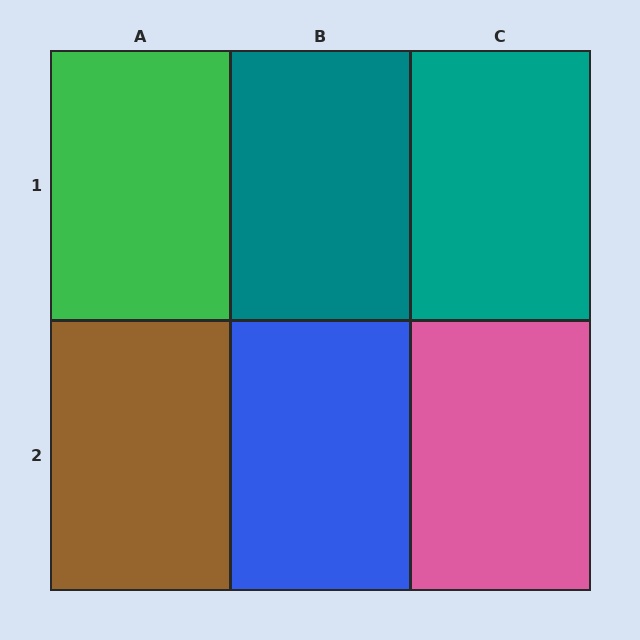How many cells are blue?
1 cell is blue.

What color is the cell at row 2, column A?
Brown.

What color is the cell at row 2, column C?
Pink.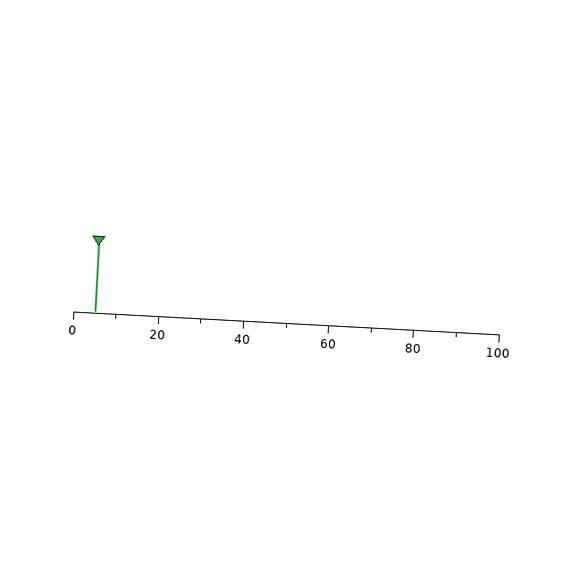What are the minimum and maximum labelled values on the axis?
The axis runs from 0 to 100.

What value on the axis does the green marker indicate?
The marker indicates approximately 5.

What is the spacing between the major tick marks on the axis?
The major ticks are spaced 20 apart.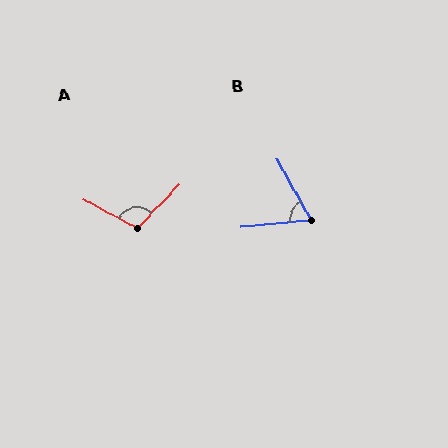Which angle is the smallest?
B, at approximately 66 degrees.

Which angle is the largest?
A, at approximately 106 degrees.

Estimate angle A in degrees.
Approximately 106 degrees.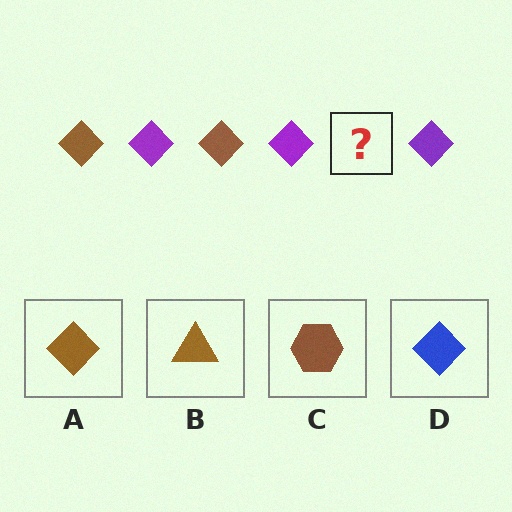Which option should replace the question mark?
Option A.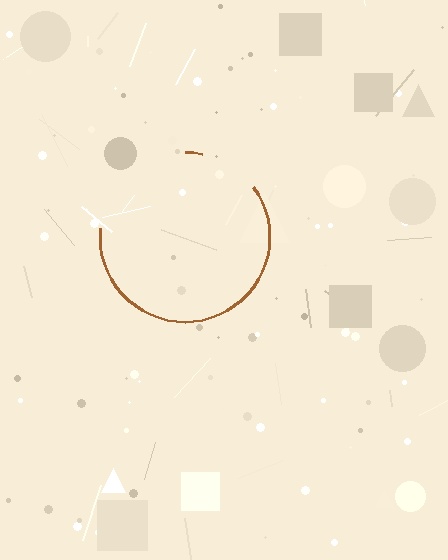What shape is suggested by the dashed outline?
The dashed outline suggests a circle.